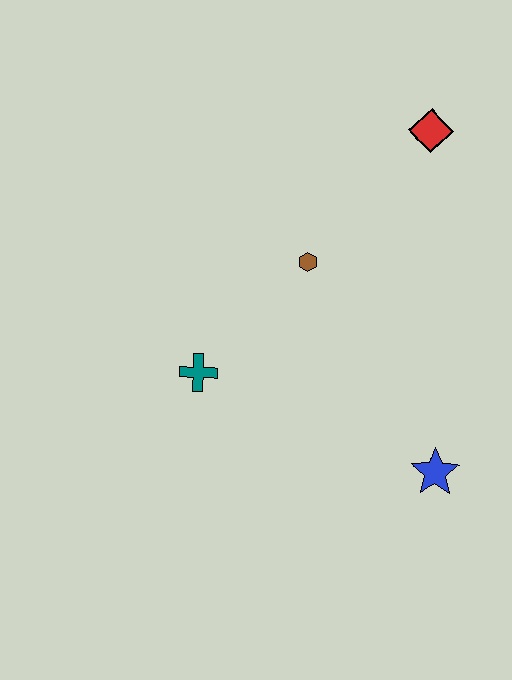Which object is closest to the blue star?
The brown hexagon is closest to the blue star.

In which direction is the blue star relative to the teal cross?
The blue star is to the right of the teal cross.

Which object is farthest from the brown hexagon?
The blue star is farthest from the brown hexagon.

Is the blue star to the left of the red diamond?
No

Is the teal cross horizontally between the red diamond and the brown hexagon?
No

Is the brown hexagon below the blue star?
No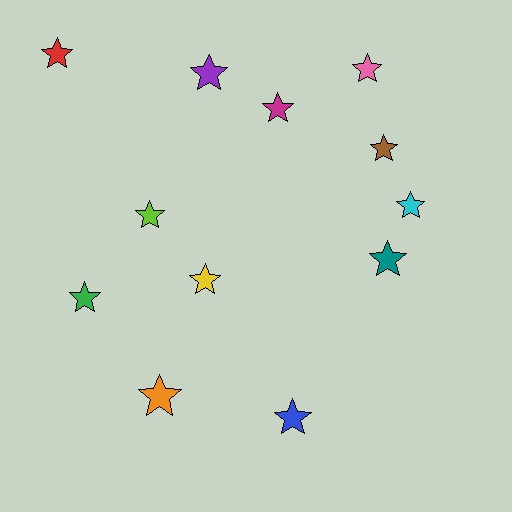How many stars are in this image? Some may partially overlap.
There are 12 stars.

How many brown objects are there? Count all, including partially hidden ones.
There is 1 brown object.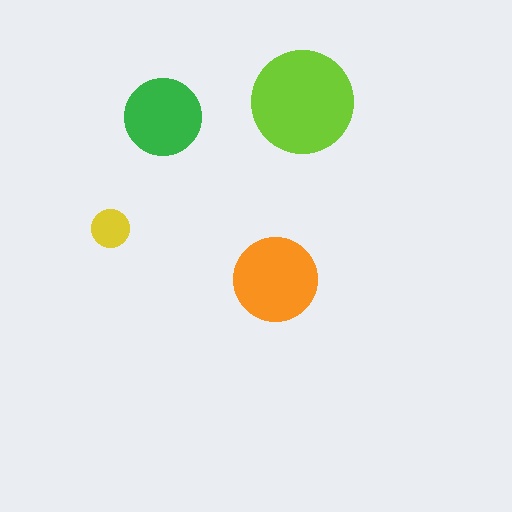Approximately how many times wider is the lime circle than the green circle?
About 1.5 times wider.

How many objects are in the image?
There are 4 objects in the image.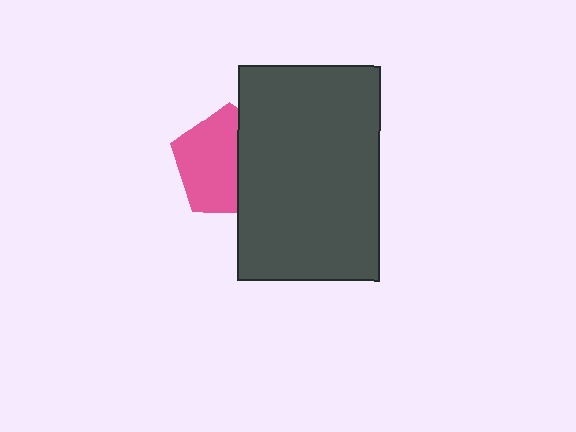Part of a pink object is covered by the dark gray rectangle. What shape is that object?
It is a pentagon.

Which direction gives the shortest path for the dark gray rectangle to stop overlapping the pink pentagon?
Moving right gives the shortest separation.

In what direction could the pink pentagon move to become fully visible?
The pink pentagon could move left. That would shift it out from behind the dark gray rectangle entirely.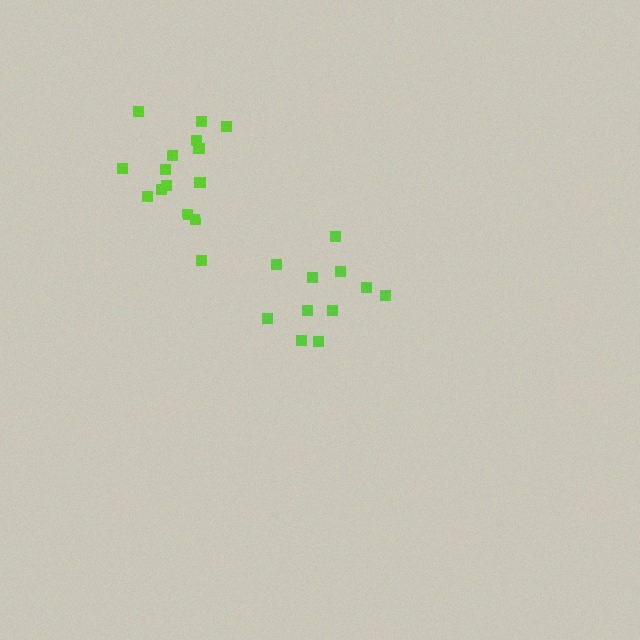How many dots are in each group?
Group 1: 11 dots, Group 2: 15 dots (26 total).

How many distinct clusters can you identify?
There are 2 distinct clusters.